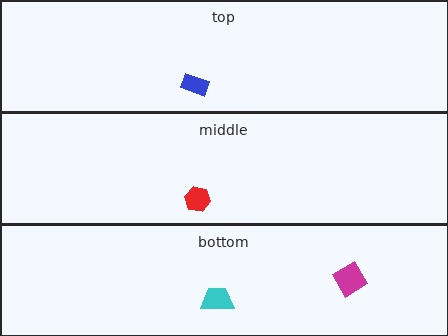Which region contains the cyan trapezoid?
The bottom region.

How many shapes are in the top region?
1.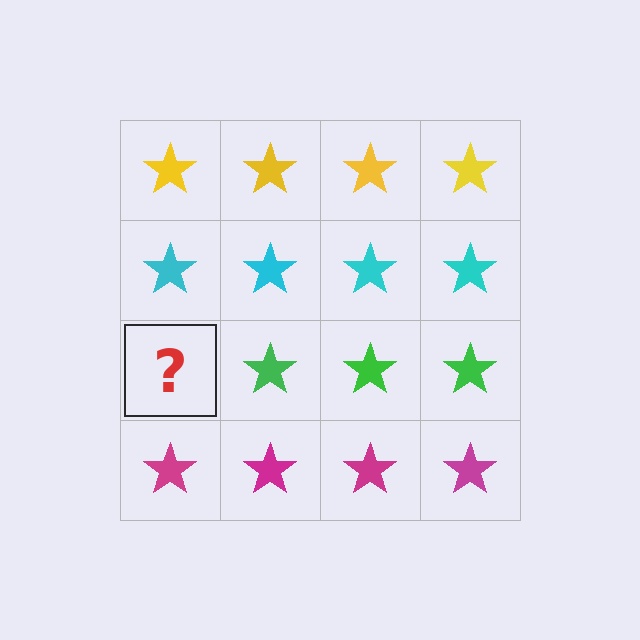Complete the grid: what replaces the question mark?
The question mark should be replaced with a green star.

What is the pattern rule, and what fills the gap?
The rule is that each row has a consistent color. The gap should be filled with a green star.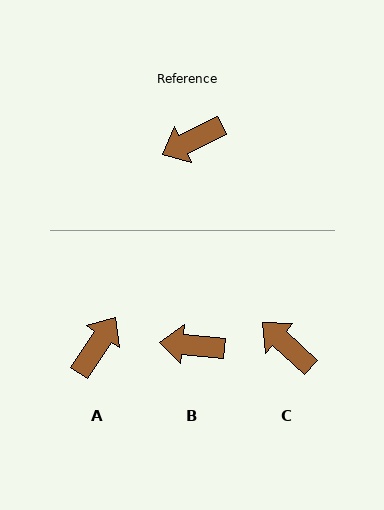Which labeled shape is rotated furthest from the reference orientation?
A, about 150 degrees away.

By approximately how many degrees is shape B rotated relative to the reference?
Approximately 32 degrees clockwise.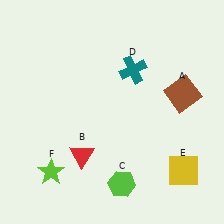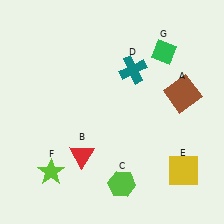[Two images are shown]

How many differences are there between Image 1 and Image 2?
There is 1 difference between the two images.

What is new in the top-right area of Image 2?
A green diamond (G) was added in the top-right area of Image 2.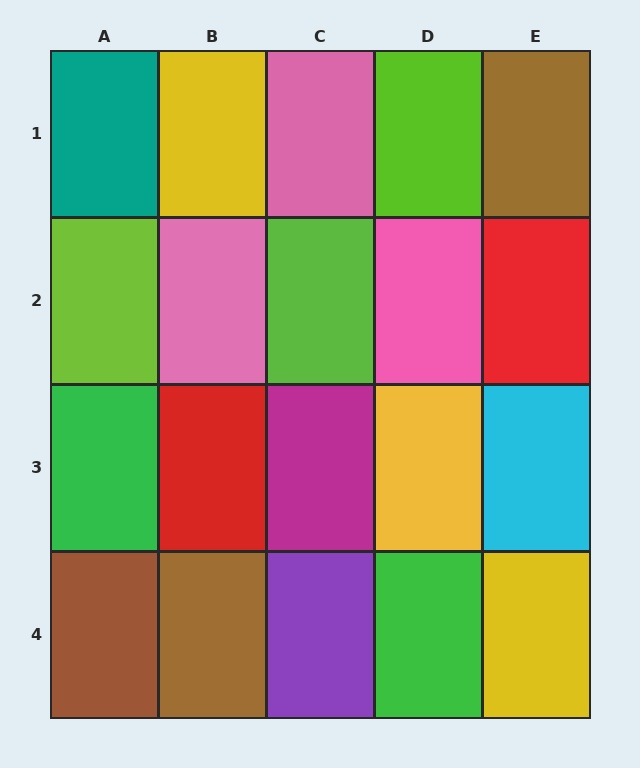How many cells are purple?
1 cell is purple.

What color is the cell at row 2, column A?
Lime.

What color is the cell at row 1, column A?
Teal.